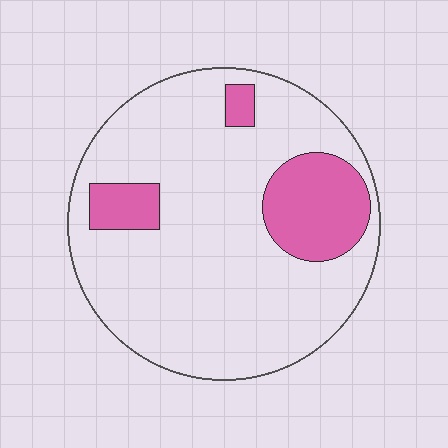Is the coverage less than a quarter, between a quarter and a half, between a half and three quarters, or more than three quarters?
Less than a quarter.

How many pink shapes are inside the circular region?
3.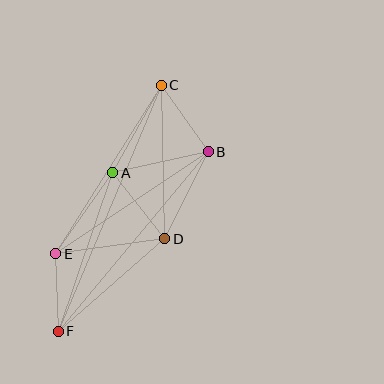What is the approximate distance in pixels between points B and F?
The distance between B and F is approximately 234 pixels.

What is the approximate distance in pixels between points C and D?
The distance between C and D is approximately 154 pixels.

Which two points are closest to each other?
Points E and F are closest to each other.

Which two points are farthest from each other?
Points C and F are farthest from each other.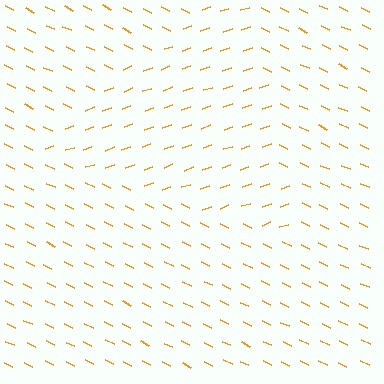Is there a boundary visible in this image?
Yes, there is a texture boundary formed by a change in line orientation.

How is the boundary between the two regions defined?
The boundary is defined purely by a change in line orientation (approximately 45 degrees difference). All lines are the same color and thickness.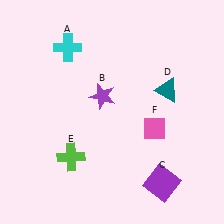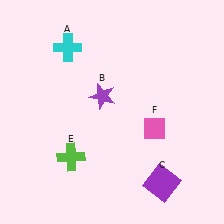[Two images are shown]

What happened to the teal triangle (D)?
The teal triangle (D) was removed in Image 2. It was in the top-right area of Image 1.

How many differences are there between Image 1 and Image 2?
There is 1 difference between the two images.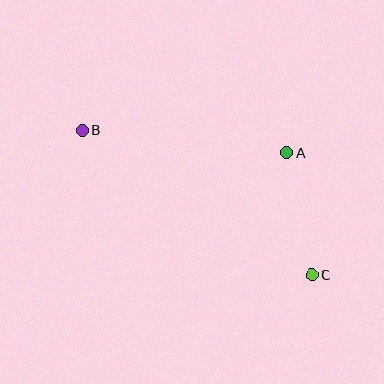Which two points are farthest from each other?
Points B and C are farthest from each other.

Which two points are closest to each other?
Points A and C are closest to each other.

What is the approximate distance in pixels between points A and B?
The distance between A and B is approximately 206 pixels.